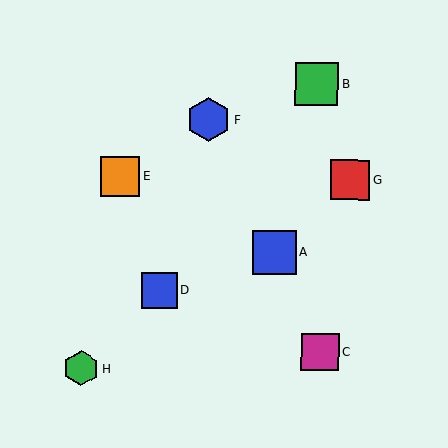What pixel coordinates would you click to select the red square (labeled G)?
Click at (350, 180) to select the red square G.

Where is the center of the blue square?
The center of the blue square is at (159, 290).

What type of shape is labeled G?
Shape G is a red square.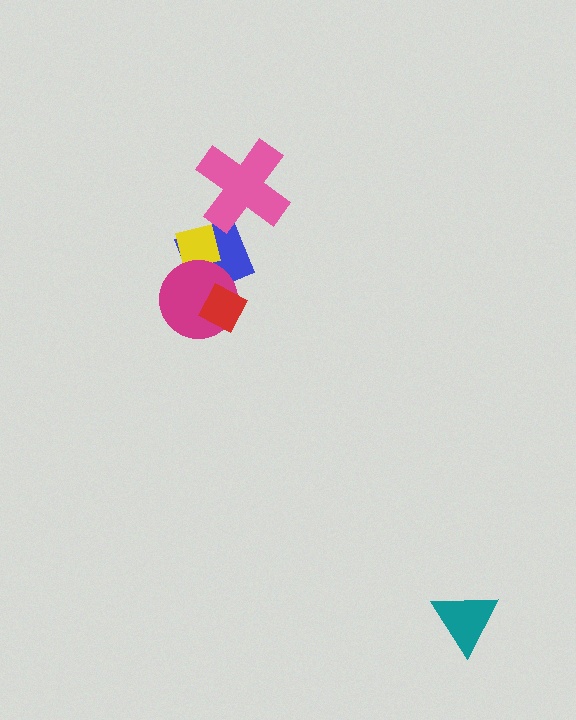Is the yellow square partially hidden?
Yes, it is partially covered by another shape.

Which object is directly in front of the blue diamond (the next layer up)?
The yellow square is directly in front of the blue diamond.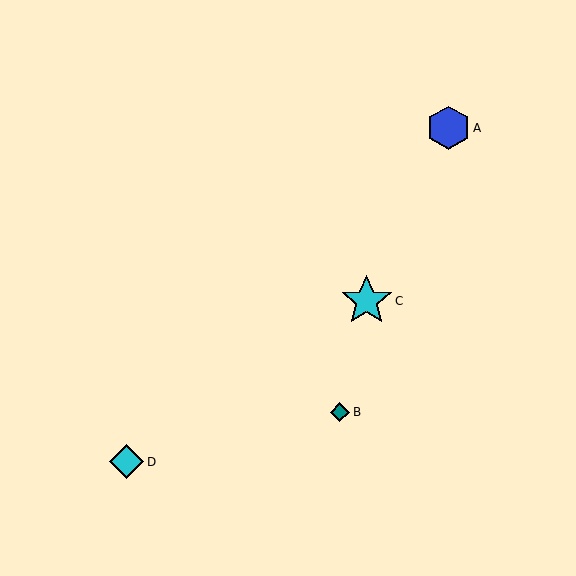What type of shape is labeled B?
Shape B is a teal diamond.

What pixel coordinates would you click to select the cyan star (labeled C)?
Click at (367, 301) to select the cyan star C.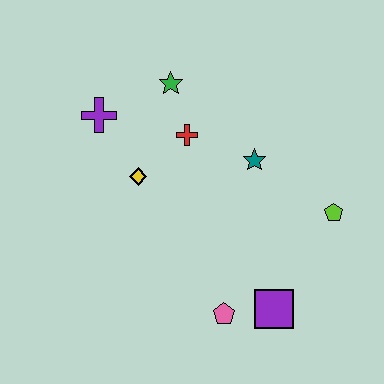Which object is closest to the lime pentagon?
The teal star is closest to the lime pentagon.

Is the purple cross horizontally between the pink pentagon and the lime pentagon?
No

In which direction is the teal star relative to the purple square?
The teal star is above the purple square.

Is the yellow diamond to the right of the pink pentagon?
No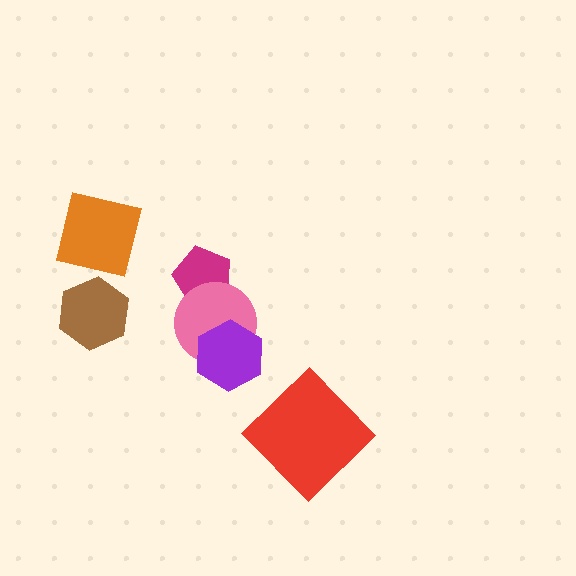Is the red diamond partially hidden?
No, no other shape covers it.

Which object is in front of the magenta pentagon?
The pink circle is in front of the magenta pentagon.